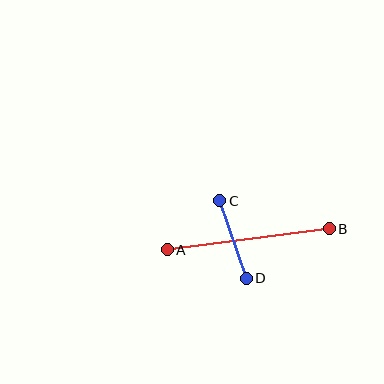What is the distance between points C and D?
The distance is approximately 82 pixels.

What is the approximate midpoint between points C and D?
The midpoint is at approximately (233, 240) pixels.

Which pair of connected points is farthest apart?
Points A and B are farthest apart.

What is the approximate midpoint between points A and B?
The midpoint is at approximately (248, 239) pixels.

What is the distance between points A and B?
The distance is approximately 163 pixels.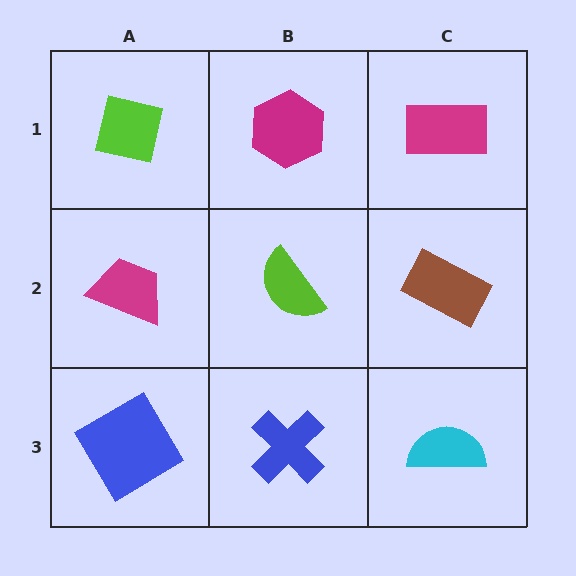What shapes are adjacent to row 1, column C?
A brown rectangle (row 2, column C), a magenta hexagon (row 1, column B).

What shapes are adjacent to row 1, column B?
A lime semicircle (row 2, column B), a lime square (row 1, column A), a magenta rectangle (row 1, column C).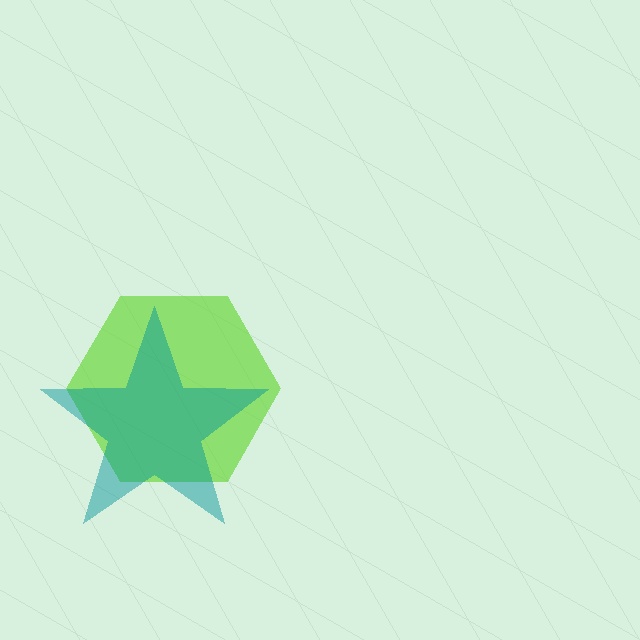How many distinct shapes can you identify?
There are 2 distinct shapes: a lime hexagon, a teal star.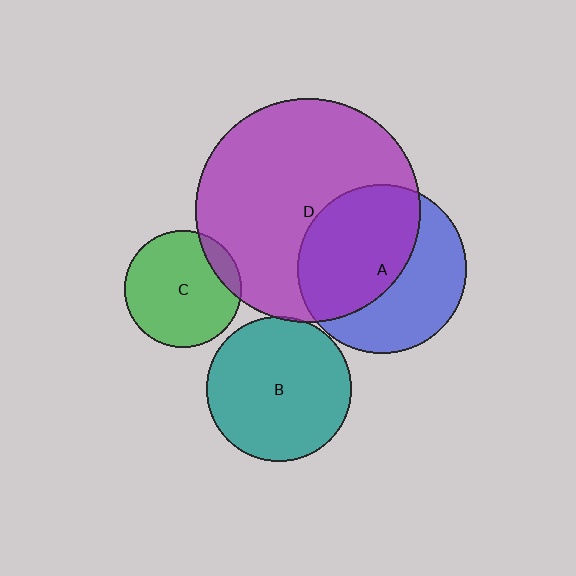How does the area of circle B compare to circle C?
Approximately 1.5 times.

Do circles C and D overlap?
Yes.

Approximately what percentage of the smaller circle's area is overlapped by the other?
Approximately 10%.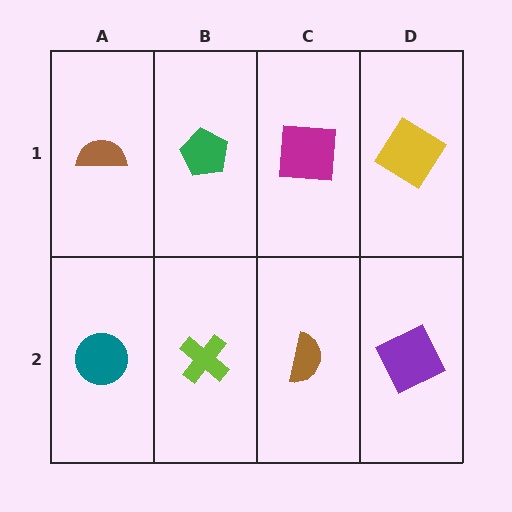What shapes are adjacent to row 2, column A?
A brown semicircle (row 1, column A), a lime cross (row 2, column B).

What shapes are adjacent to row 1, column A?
A teal circle (row 2, column A), a green pentagon (row 1, column B).